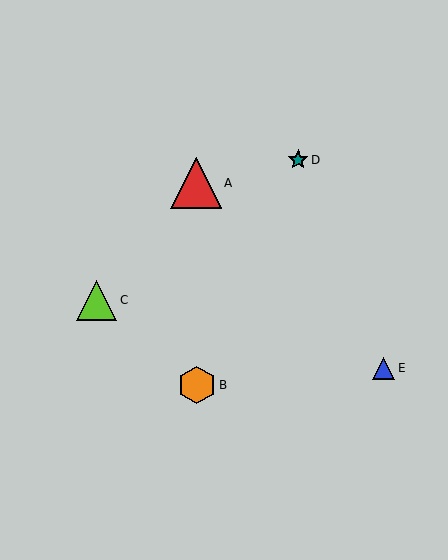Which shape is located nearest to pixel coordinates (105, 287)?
The lime triangle (labeled C) at (97, 300) is nearest to that location.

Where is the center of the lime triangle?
The center of the lime triangle is at (97, 300).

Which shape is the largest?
The red triangle (labeled A) is the largest.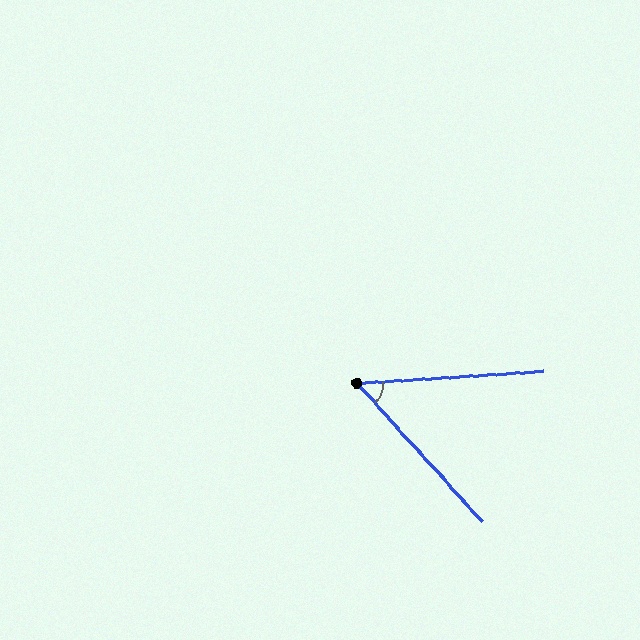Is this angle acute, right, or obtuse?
It is acute.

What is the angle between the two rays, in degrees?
Approximately 51 degrees.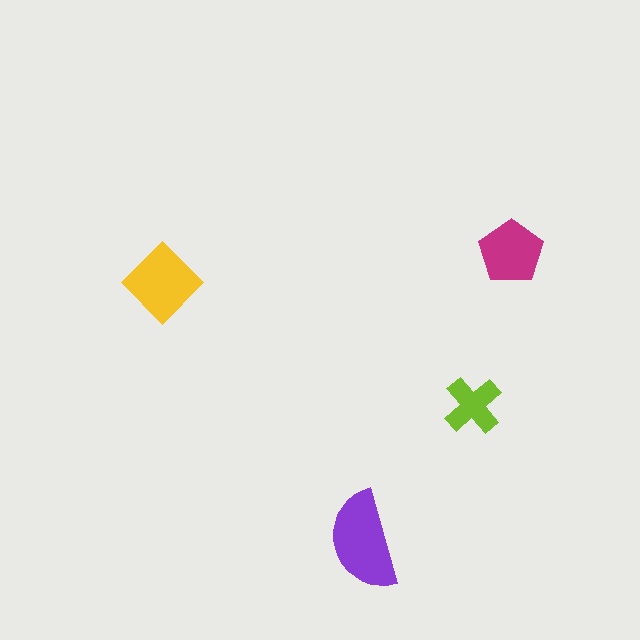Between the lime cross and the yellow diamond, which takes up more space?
The yellow diamond.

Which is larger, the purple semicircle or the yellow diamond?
The purple semicircle.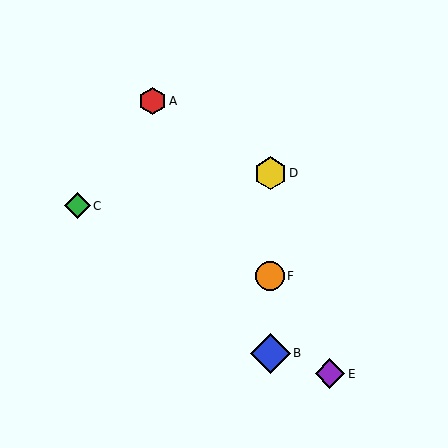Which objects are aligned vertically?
Objects B, D, F are aligned vertically.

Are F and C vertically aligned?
No, F is at x≈270 and C is at x≈77.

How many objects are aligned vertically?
3 objects (B, D, F) are aligned vertically.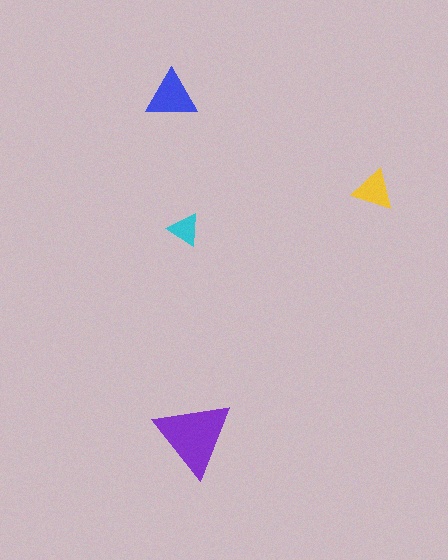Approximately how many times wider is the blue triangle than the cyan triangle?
About 1.5 times wider.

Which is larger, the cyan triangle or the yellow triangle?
The yellow one.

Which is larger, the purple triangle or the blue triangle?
The purple one.